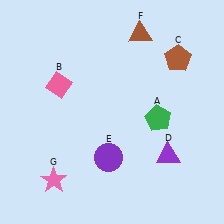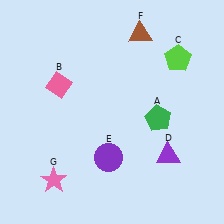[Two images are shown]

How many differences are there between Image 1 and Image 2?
There is 1 difference between the two images.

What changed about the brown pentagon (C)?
In Image 1, C is brown. In Image 2, it changed to lime.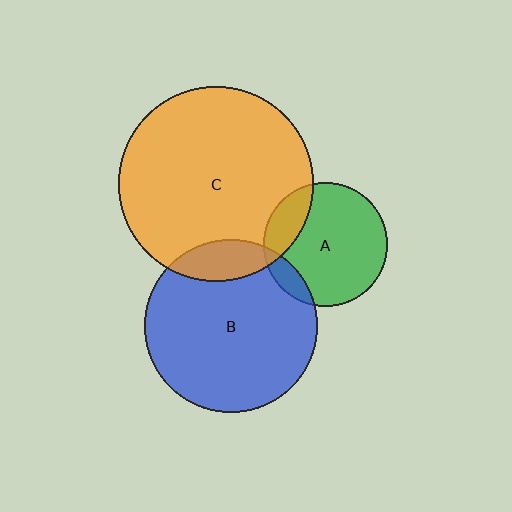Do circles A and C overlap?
Yes.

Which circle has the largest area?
Circle C (orange).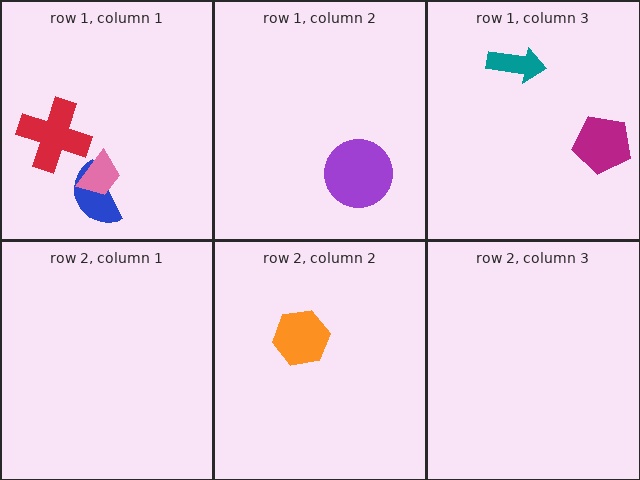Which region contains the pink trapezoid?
The row 1, column 1 region.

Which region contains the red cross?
The row 1, column 1 region.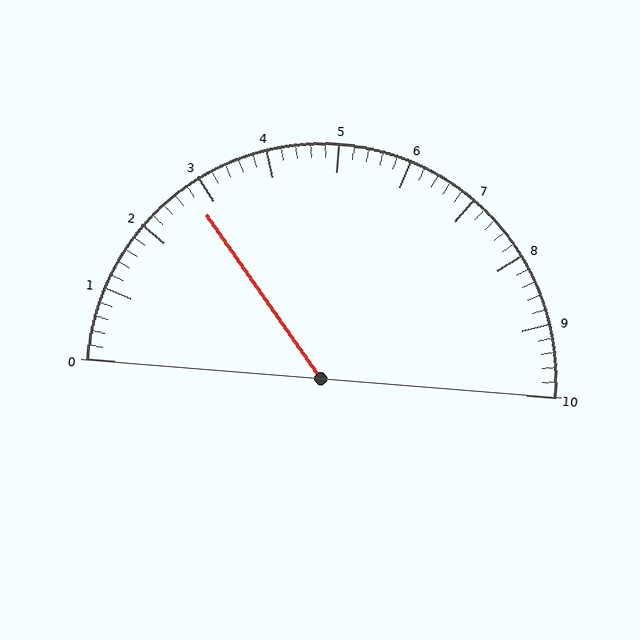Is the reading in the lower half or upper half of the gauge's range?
The reading is in the lower half of the range (0 to 10).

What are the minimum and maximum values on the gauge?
The gauge ranges from 0 to 10.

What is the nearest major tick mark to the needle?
The nearest major tick mark is 3.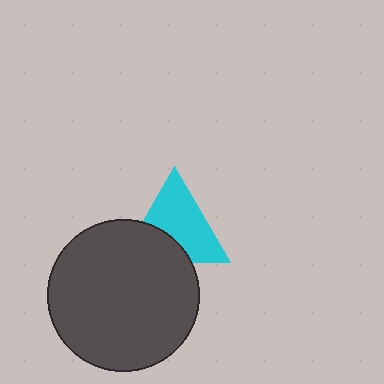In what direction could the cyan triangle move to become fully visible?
The cyan triangle could move up. That would shift it out from behind the dark gray circle entirely.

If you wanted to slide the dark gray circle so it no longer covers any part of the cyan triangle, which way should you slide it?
Slide it down — that is the most direct way to separate the two shapes.